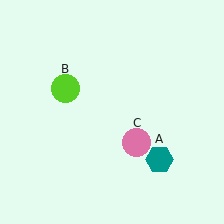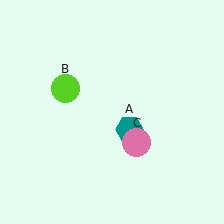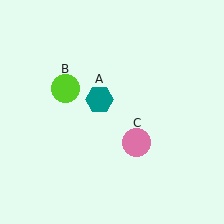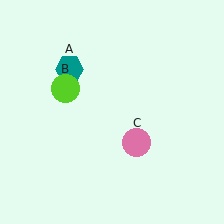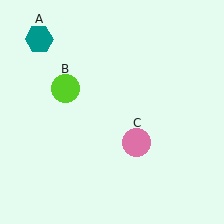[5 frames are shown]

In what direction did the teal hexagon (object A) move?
The teal hexagon (object A) moved up and to the left.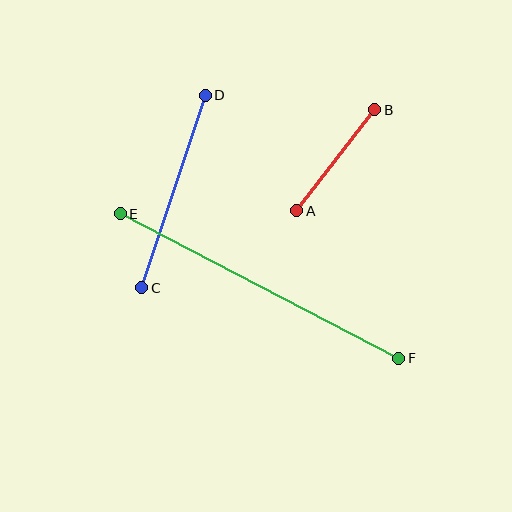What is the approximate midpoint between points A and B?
The midpoint is at approximately (336, 160) pixels.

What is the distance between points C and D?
The distance is approximately 202 pixels.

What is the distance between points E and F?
The distance is approximately 314 pixels.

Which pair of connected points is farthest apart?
Points E and F are farthest apart.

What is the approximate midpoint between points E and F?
The midpoint is at approximately (260, 286) pixels.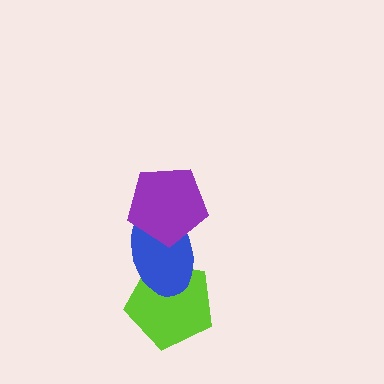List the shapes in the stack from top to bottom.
From top to bottom: the purple pentagon, the blue ellipse, the lime pentagon.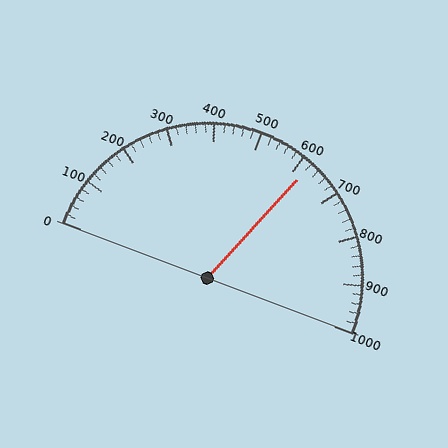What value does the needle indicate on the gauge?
The needle indicates approximately 620.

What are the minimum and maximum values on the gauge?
The gauge ranges from 0 to 1000.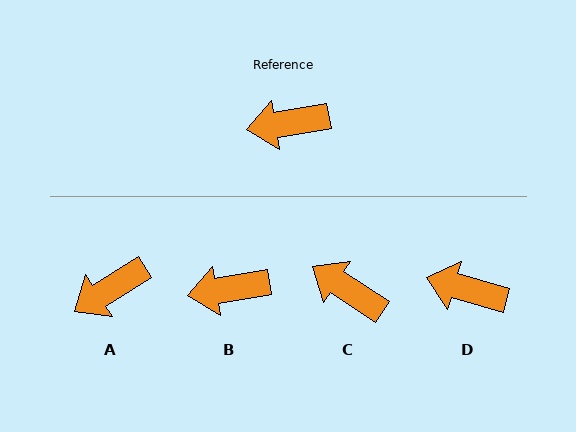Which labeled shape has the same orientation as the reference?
B.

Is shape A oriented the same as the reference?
No, it is off by about 23 degrees.